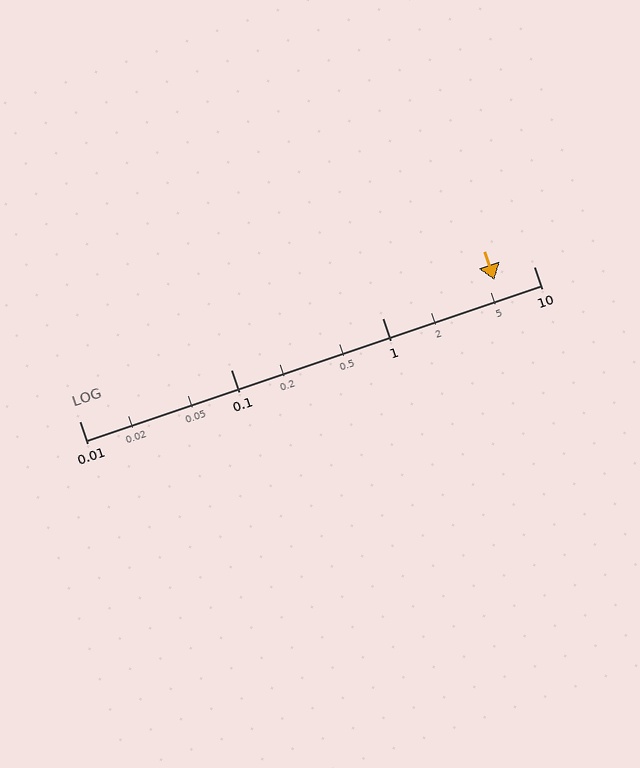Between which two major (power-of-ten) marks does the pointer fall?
The pointer is between 1 and 10.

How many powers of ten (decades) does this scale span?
The scale spans 3 decades, from 0.01 to 10.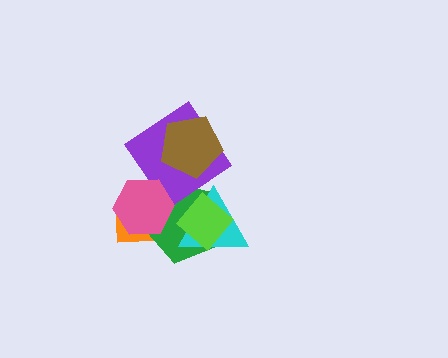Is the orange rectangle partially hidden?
Yes, it is partially covered by another shape.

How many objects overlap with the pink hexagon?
2 objects overlap with the pink hexagon.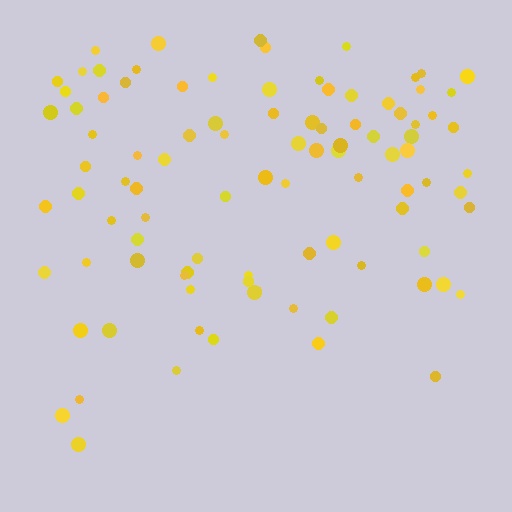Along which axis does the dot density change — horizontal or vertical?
Vertical.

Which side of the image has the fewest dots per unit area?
The bottom.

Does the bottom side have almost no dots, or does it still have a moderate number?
Still a moderate number, just noticeably fewer than the top.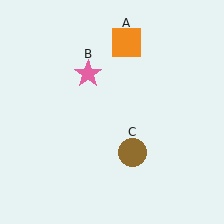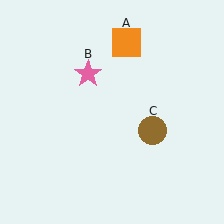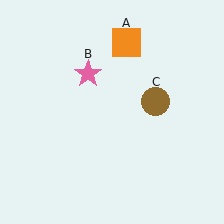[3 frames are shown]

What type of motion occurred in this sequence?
The brown circle (object C) rotated counterclockwise around the center of the scene.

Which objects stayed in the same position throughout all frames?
Orange square (object A) and pink star (object B) remained stationary.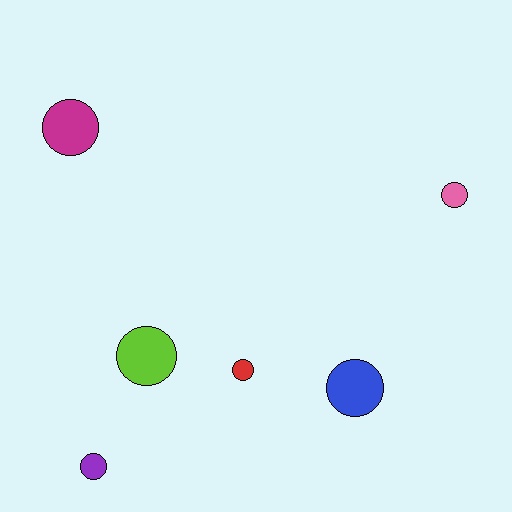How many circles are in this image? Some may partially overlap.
There are 6 circles.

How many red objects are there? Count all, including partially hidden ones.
There is 1 red object.